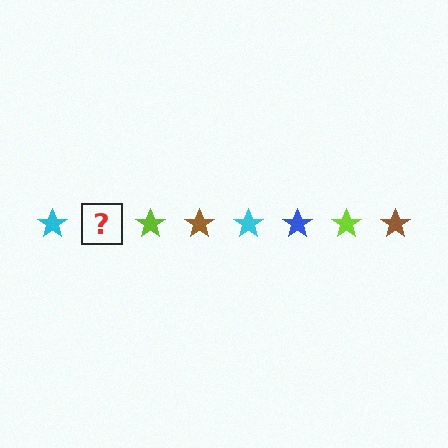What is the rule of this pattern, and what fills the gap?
The rule is that the pattern cycles through cyan, blue, lime, brown stars. The gap should be filled with a blue star.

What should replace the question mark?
The question mark should be replaced with a blue star.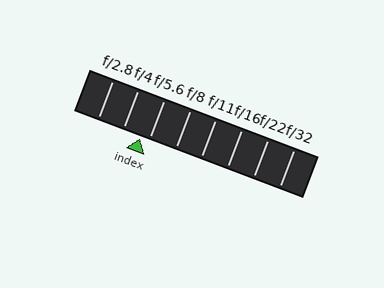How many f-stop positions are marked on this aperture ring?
There are 8 f-stop positions marked.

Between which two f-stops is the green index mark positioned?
The index mark is between f/4 and f/5.6.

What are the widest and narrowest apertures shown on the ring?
The widest aperture shown is f/2.8 and the narrowest is f/32.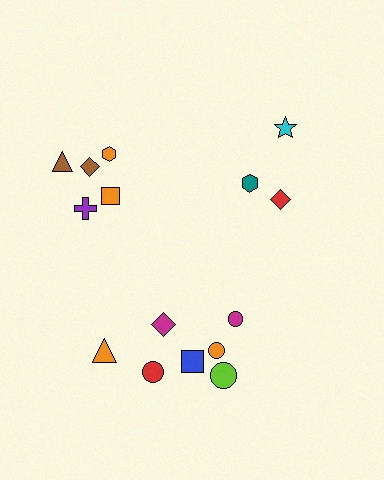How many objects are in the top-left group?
There are 5 objects.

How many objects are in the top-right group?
There are 3 objects.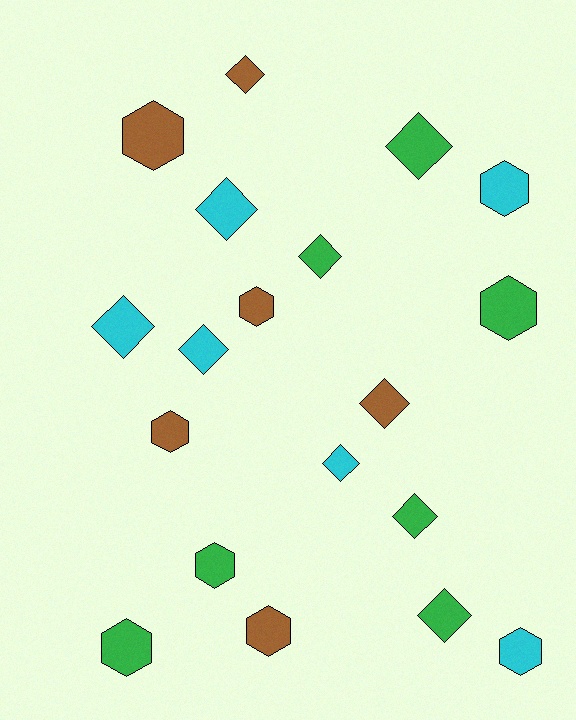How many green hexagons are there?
There are 3 green hexagons.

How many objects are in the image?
There are 19 objects.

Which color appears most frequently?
Green, with 7 objects.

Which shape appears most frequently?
Diamond, with 10 objects.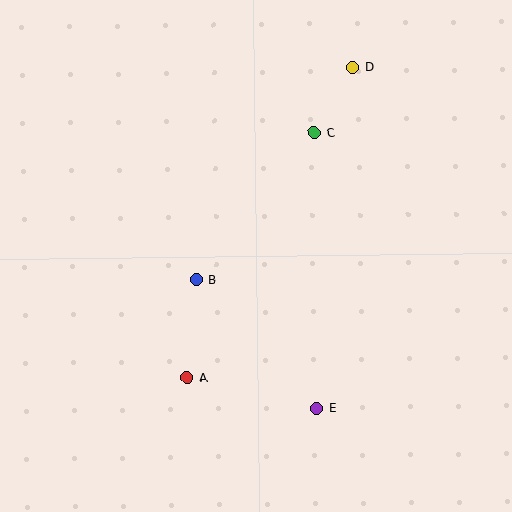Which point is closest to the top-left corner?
Point C is closest to the top-left corner.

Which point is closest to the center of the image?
Point B at (196, 279) is closest to the center.